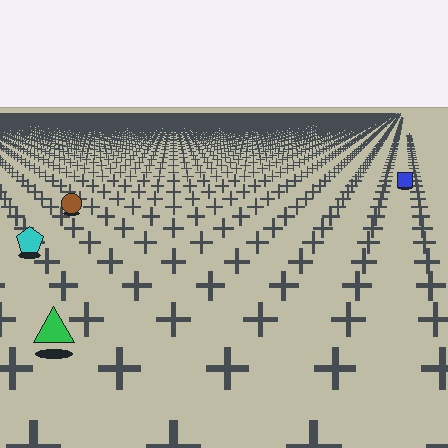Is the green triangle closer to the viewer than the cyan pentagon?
Yes. The green triangle is closer — you can tell from the texture gradient: the ground texture is coarser near it.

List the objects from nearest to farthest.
From nearest to farthest: the green triangle, the cyan pentagon, the brown circle, the blue square.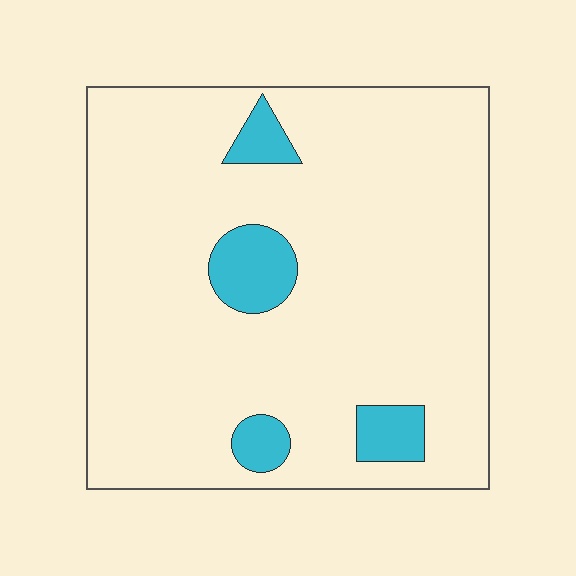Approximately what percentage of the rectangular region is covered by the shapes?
Approximately 10%.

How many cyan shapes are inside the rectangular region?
4.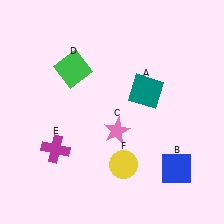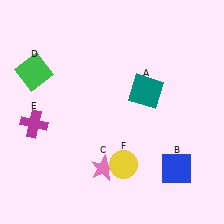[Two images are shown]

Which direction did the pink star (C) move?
The pink star (C) moved down.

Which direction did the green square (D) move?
The green square (D) moved left.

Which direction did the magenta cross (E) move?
The magenta cross (E) moved up.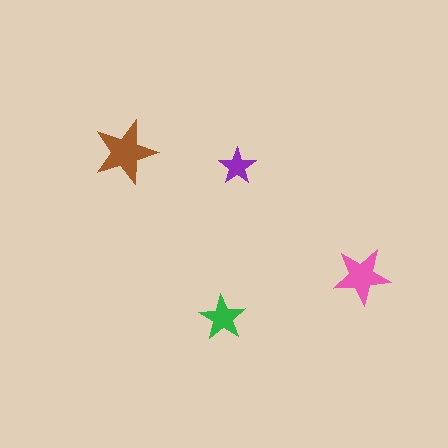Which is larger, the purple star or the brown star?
The brown one.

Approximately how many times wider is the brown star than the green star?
About 1.5 times wider.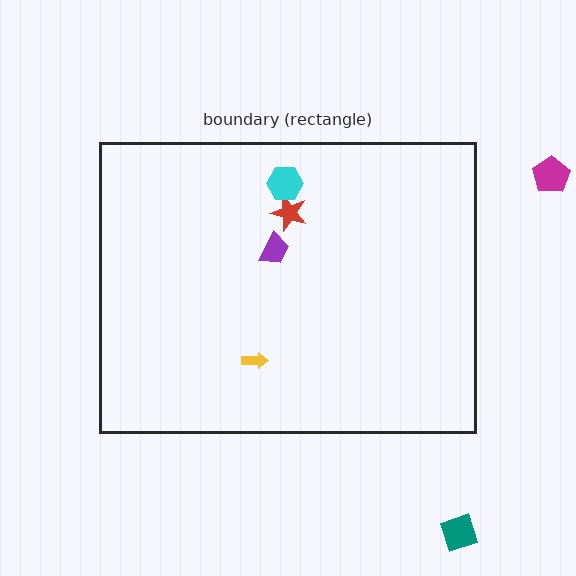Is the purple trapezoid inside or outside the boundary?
Inside.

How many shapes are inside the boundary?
4 inside, 2 outside.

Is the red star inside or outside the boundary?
Inside.